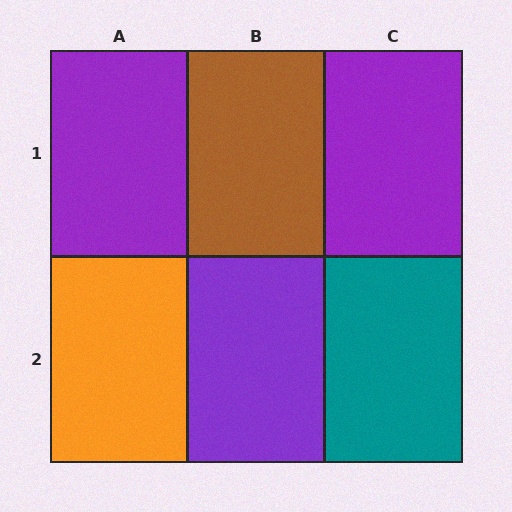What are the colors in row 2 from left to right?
Orange, purple, teal.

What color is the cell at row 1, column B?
Brown.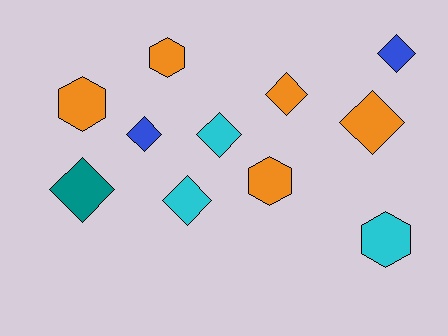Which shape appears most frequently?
Diamond, with 7 objects.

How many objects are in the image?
There are 11 objects.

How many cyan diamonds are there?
There are 2 cyan diamonds.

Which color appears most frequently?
Orange, with 5 objects.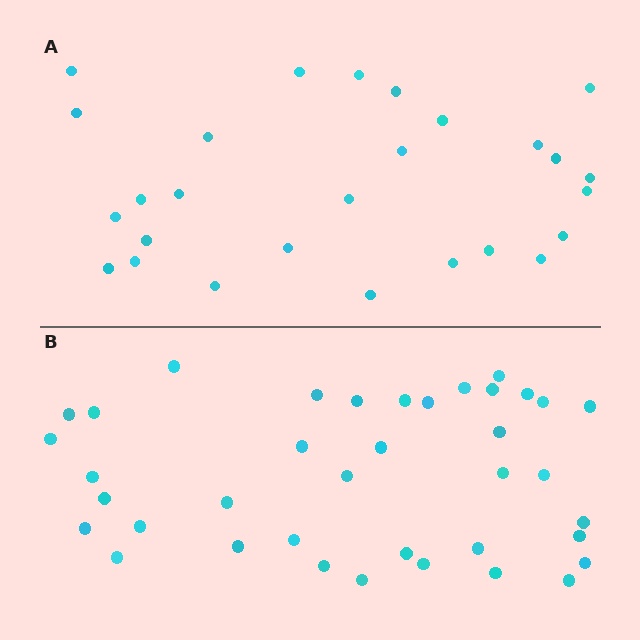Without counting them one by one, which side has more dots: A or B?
Region B (the bottom region) has more dots.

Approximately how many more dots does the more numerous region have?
Region B has roughly 12 or so more dots than region A.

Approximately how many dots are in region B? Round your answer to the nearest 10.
About 40 dots. (The exact count is 38, which rounds to 40.)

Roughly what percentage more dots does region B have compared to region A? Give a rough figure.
About 40% more.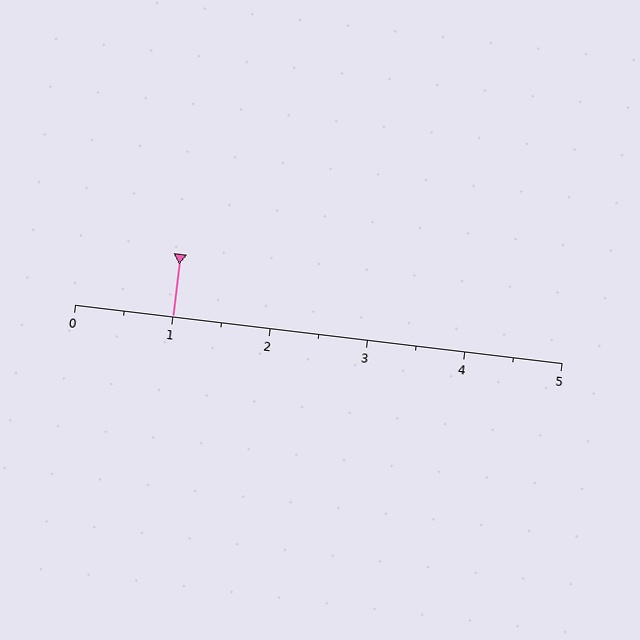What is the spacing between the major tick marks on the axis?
The major ticks are spaced 1 apart.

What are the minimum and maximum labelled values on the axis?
The axis runs from 0 to 5.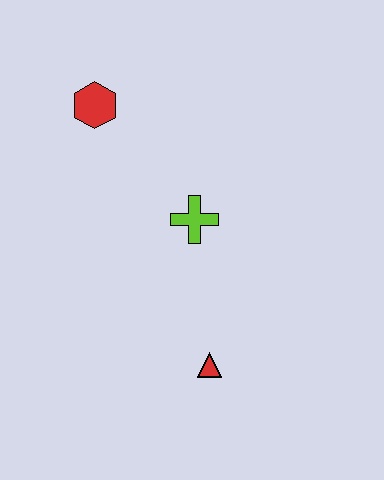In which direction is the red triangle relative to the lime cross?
The red triangle is below the lime cross.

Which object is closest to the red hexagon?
The lime cross is closest to the red hexagon.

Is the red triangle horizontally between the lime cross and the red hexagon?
No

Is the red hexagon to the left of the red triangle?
Yes